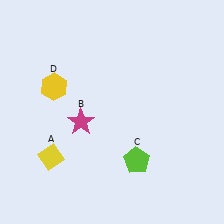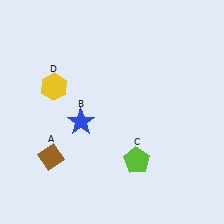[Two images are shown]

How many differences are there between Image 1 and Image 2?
There are 2 differences between the two images.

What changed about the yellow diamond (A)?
In Image 1, A is yellow. In Image 2, it changed to brown.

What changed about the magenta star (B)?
In Image 1, B is magenta. In Image 2, it changed to blue.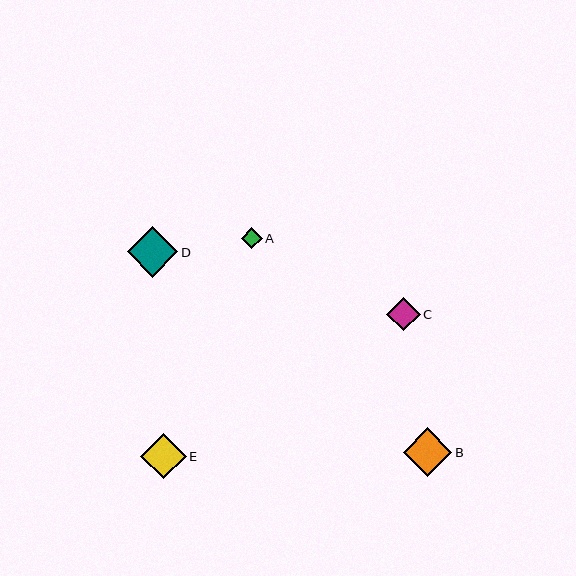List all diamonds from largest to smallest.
From largest to smallest: D, B, E, C, A.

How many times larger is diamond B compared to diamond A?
Diamond B is approximately 2.4 times the size of diamond A.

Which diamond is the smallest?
Diamond A is the smallest with a size of approximately 21 pixels.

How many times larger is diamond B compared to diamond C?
Diamond B is approximately 1.5 times the size of diamond C.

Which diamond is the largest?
Diamond D is the largest with a size of approximately 51 pixels.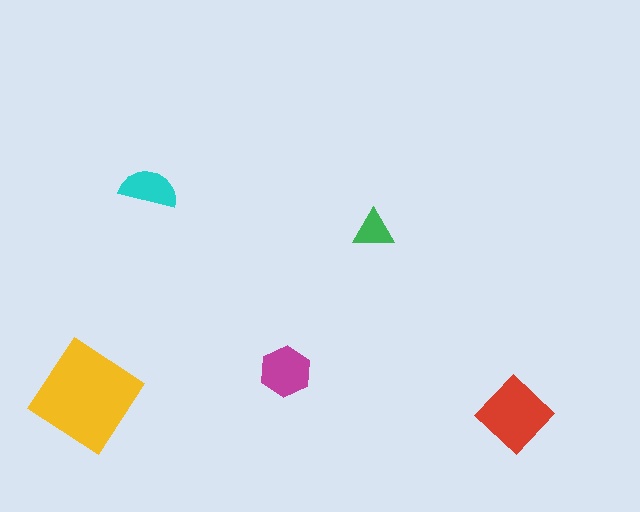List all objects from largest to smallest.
The yellow diamond, the red diamond, the magenta hexagon, the cyan semicircle, the green triangle.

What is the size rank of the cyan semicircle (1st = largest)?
4th.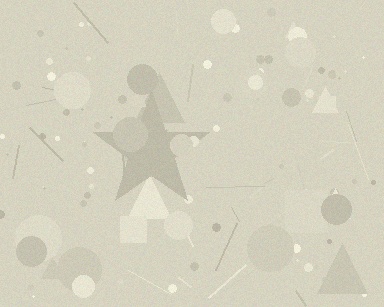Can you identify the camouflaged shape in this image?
The camouflaged shape is a star.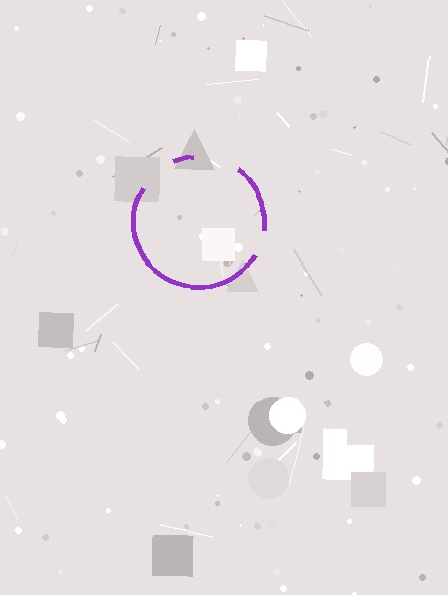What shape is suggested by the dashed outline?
The dashed outline suggests a circle.